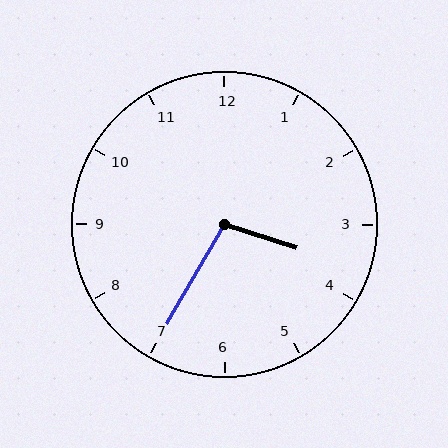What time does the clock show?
3:35.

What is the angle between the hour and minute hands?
Approximately 102 degrees.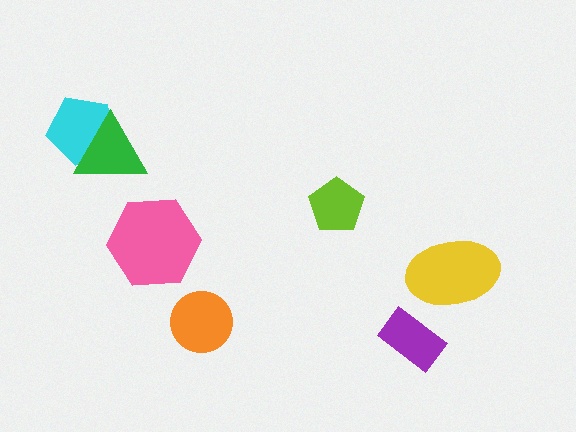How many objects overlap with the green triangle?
1 object overlaps with the green triangle.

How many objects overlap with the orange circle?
0 objects overlap with the orange circle.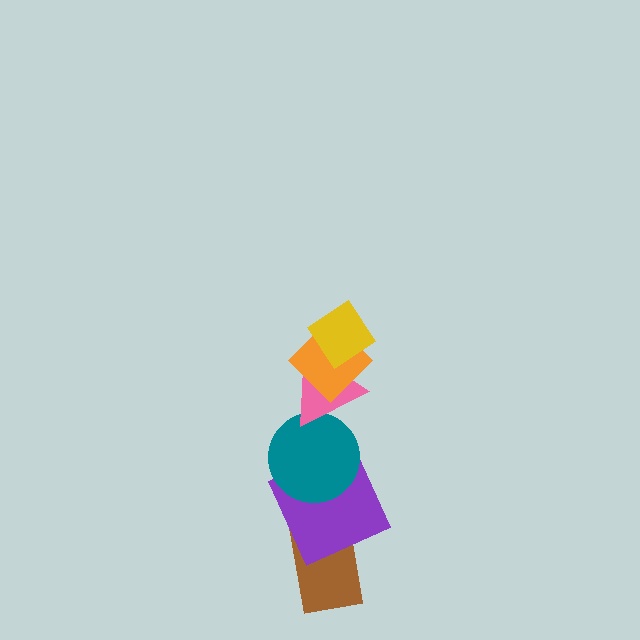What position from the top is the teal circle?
The teal circle is 4th from the top.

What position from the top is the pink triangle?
The pink triangle is 3rd from the top.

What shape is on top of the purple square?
The teal circle is on top of the purple square.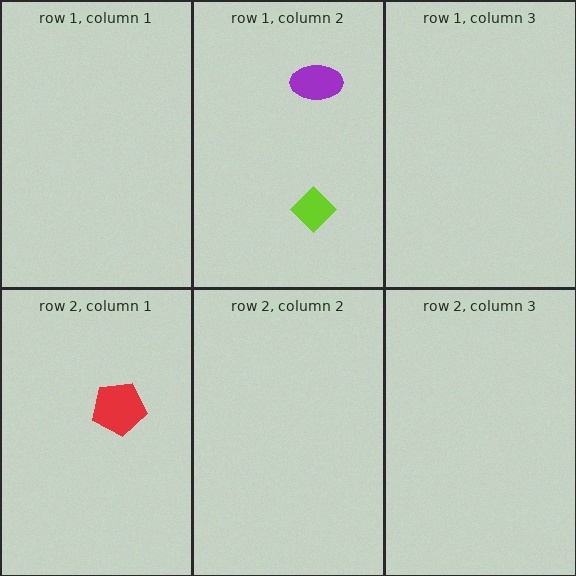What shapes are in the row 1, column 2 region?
The purple ellipse, the lime diamond.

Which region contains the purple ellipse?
The row 1, column 2 region.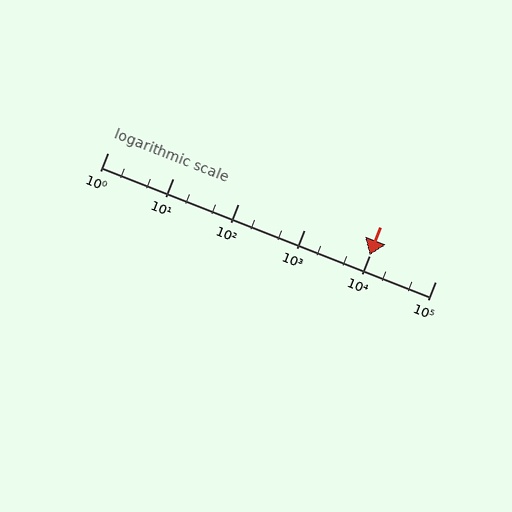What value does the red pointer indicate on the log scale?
The pointer indicates approximately 10000.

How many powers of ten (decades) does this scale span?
The scale spans 5 decades, from 1 to 100000.